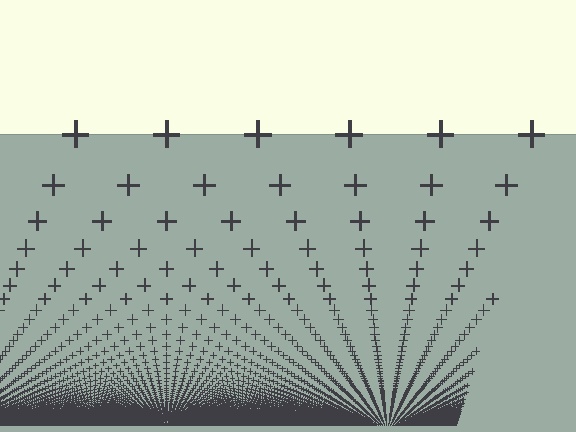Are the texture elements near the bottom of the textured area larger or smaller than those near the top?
Smaller. The gradient is inverted — elements near the bottom are smaller and denser.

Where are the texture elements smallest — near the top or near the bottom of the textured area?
Near the bottom.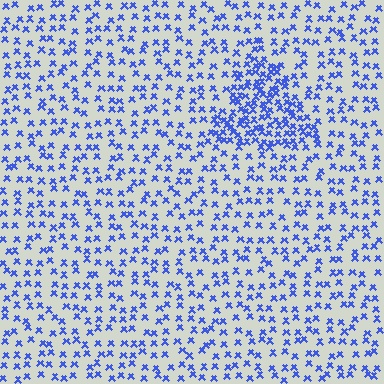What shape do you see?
I see a triangle.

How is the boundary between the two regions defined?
The boundary is defined by a change in element density (approximately 2.3x ratio). All elements are the same color, size, and shape.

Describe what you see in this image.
The image contains small blue elements arranged at two different densities. A triangle-shaped region is visible where the elements are more densely packed than the surrounding area.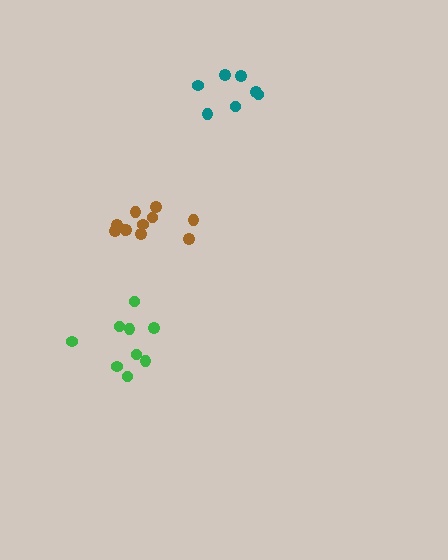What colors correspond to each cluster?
The clusters are colored: teal, brown, green.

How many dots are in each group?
Group 1: 7 dots, Group 2: 11 dots, Group 3: 9 dots (27 total).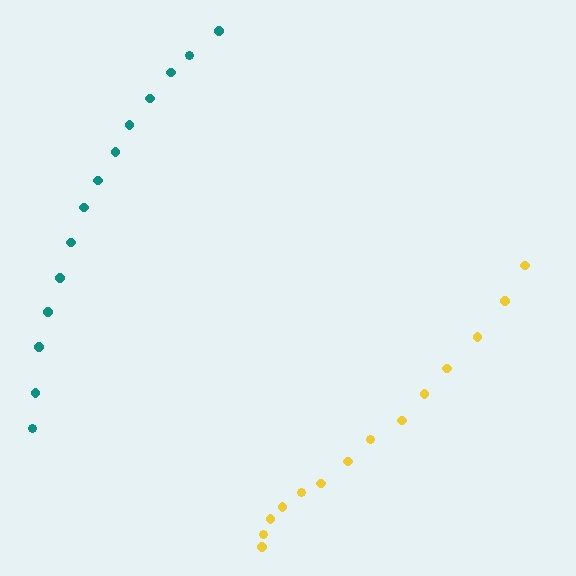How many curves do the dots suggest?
There are 2 distinct paths.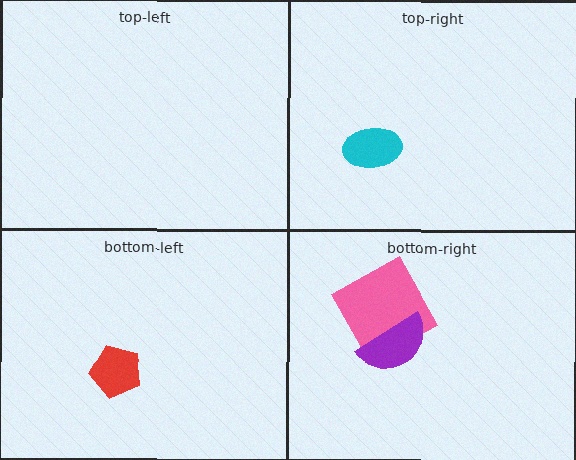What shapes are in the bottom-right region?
The pink square, the purple semicircle.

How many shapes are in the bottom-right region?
2.